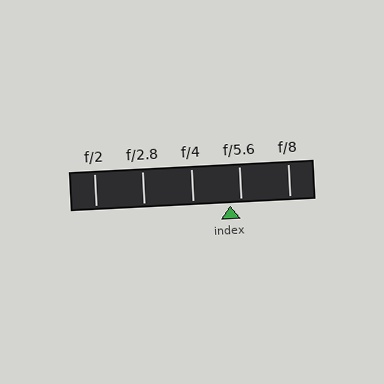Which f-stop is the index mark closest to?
The index mark is closest to f/5.6.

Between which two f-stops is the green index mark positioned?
The index mark is between f/4 and f/5.6.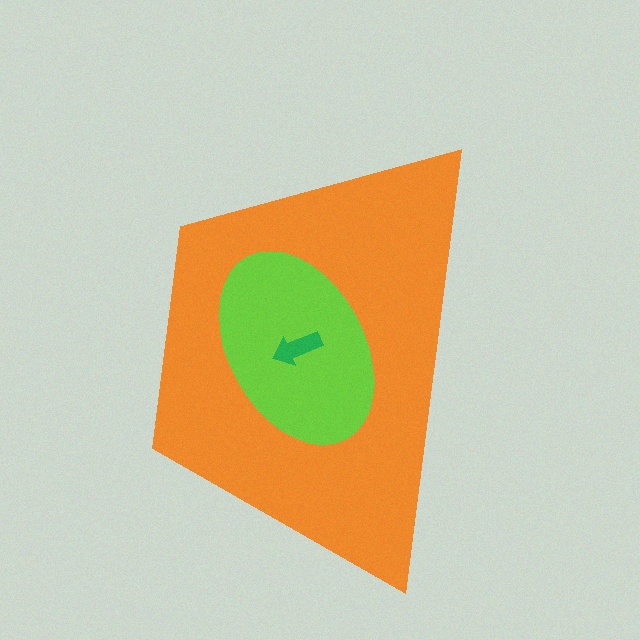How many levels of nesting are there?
3.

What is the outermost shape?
The orange trapezoid.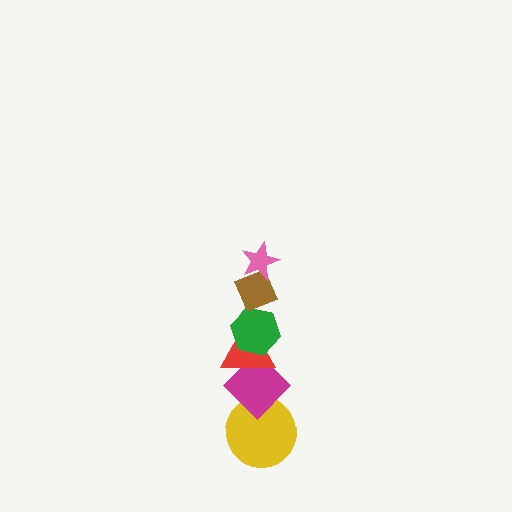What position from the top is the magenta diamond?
The magenta diamond is 5th from the top.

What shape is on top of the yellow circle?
The magenta diamond is on top of the yellow circle.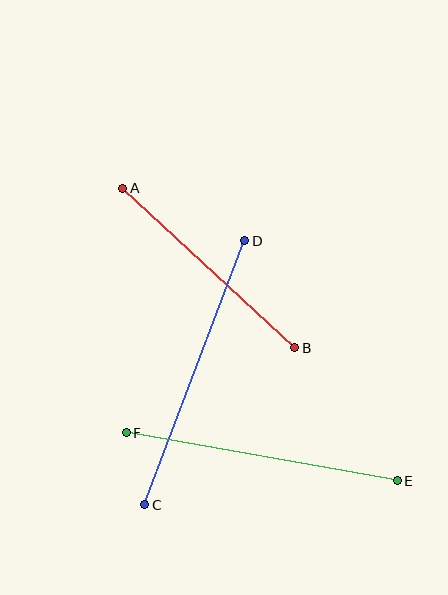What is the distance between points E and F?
The distance is approximately 275 pixels.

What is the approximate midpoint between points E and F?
The midpoint is at approximately (262, 457) pixels.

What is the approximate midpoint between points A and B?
The midpoint is at approximately (209, 268) pixels.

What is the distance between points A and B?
The distance is approximately 235 pixels.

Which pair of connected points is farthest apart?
Points C and D are farthest apart.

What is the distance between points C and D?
The distance is approximately 282 pixels.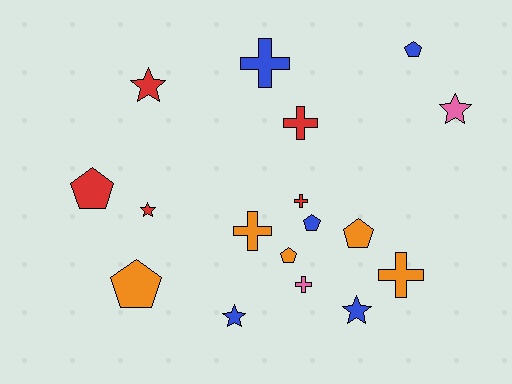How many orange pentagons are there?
There are 3 orange pentagons.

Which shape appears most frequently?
Pentagon, with 6 objects.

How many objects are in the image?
There are 17 objects.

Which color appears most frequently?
Blue, with 5 objects.